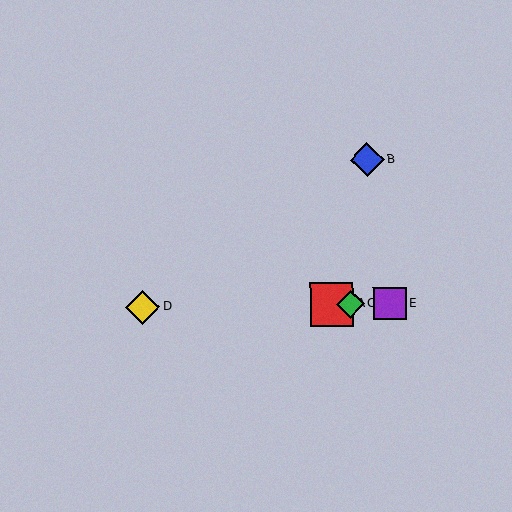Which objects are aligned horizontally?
Objects A, C, D, E are aligned horizontally.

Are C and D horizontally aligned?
Yes, both are at y≈304.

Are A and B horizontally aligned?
No, A is at y≈304 and B is at y≈160.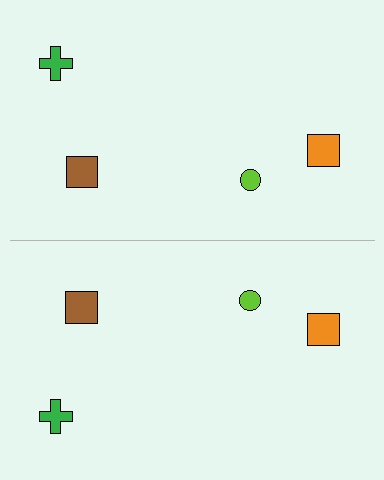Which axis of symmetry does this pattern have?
The pattern has a horizontal axis of symmetry running through the center of the image.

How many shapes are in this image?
There are 8 shapes in this image.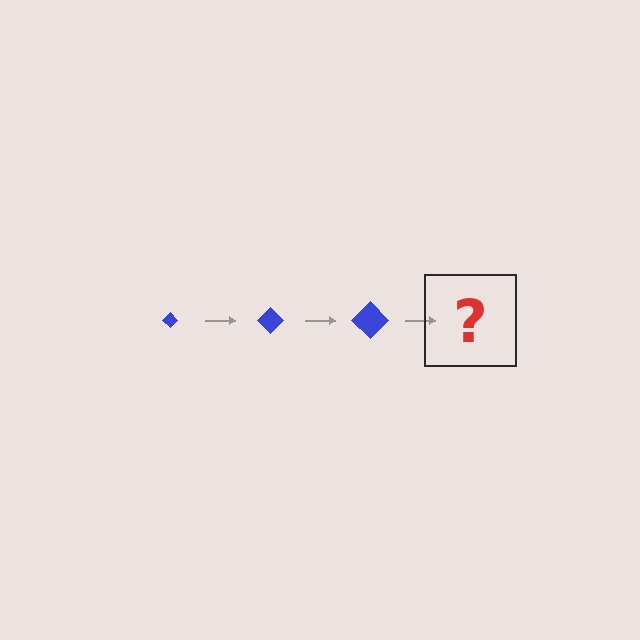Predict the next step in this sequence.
The next step is a blue diamond, larger than the previous one.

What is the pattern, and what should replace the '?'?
The pattern is that the diamond gets progressively larger each step. The '?' should be a blue diamond, larger than the previous one.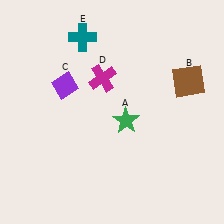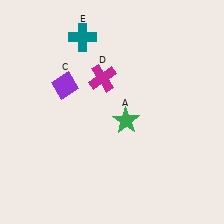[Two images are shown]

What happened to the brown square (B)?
The brown square (B) was removed in Image 2. It was in the top-right area of Image 1.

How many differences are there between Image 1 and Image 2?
There is 1 difference between the two images.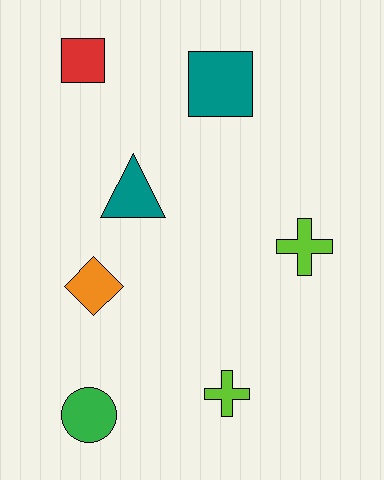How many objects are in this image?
There are 7 objects.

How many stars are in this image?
There are no stars.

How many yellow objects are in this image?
There are no yellow objects.